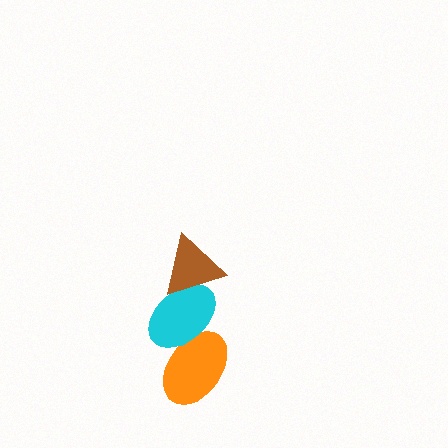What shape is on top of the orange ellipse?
The cyan ellipse is on top of the orange ellipse.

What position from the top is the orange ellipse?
The orange ellipse is 3rd from the top.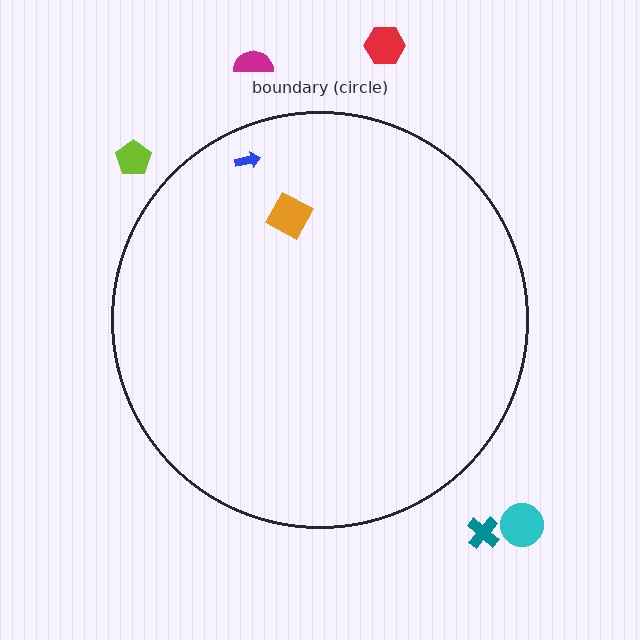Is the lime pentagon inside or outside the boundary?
Outside.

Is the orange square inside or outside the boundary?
Inside.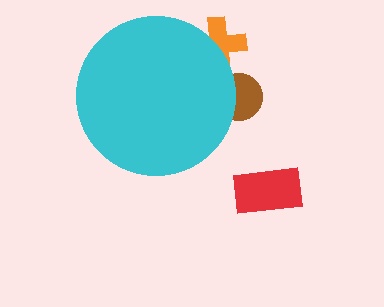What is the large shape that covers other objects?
A cyan circle.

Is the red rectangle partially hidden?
No, the red rectangle is fully visible.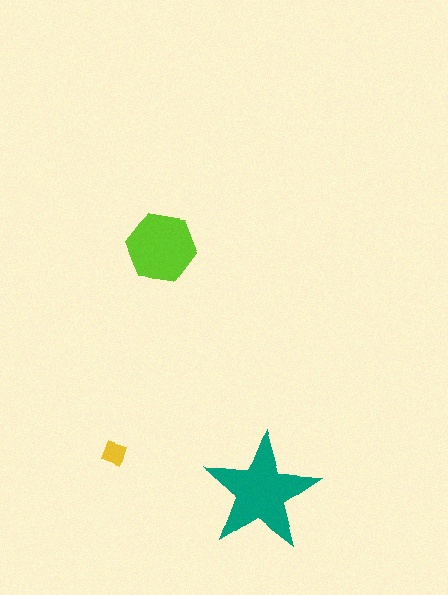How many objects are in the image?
There are 3 objects in the image.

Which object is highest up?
The lime hexagon is topmost.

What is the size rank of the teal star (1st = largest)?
1st.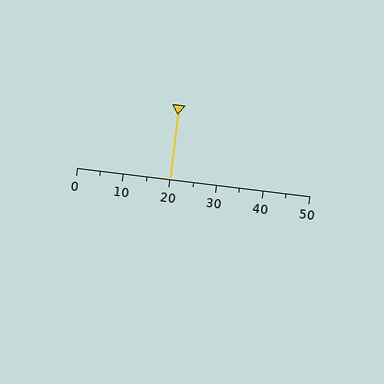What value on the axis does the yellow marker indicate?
The marker indicates approximately 20.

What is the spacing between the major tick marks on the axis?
The major ticks are spaced 10 apart.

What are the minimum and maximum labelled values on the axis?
The axis runs from 0 to 50.